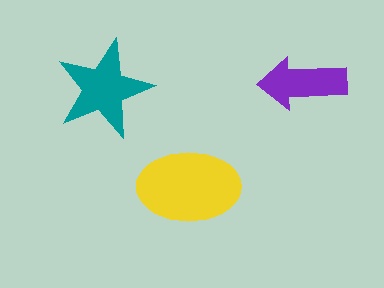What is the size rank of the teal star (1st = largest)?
2nd.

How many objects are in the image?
There are 3 objects in the image.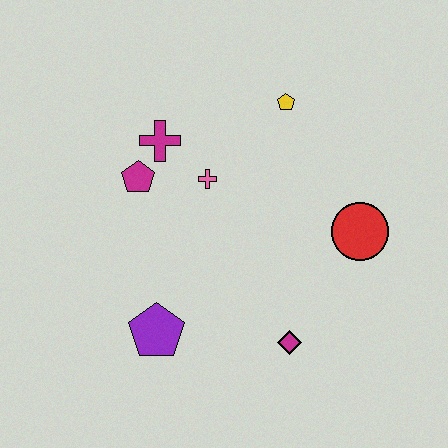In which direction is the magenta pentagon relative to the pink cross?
The magenta pentagon is to the left of the pink cross.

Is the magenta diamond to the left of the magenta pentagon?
No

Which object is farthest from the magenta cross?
The magenta diamond is farthest from the magenta cross.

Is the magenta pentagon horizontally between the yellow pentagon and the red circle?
No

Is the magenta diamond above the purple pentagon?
No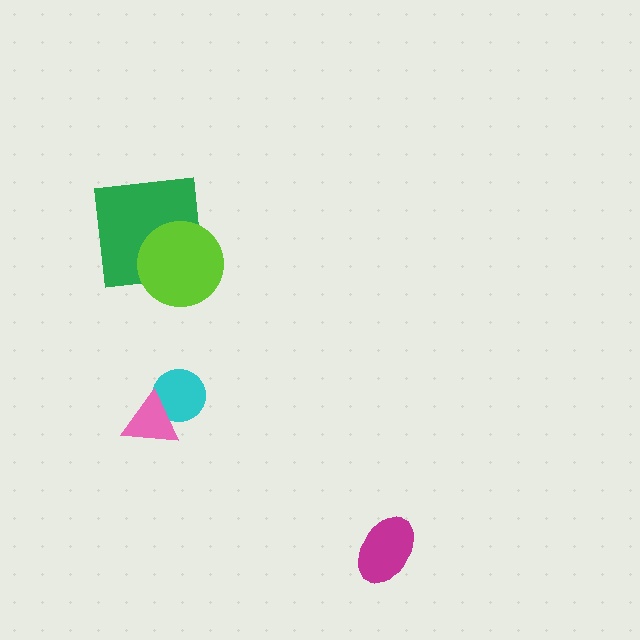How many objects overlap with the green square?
1 object overlaps with the green square.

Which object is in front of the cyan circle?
The pink triangle is in front of the cyan circle.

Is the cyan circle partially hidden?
Yes, it is partially covered by another shape.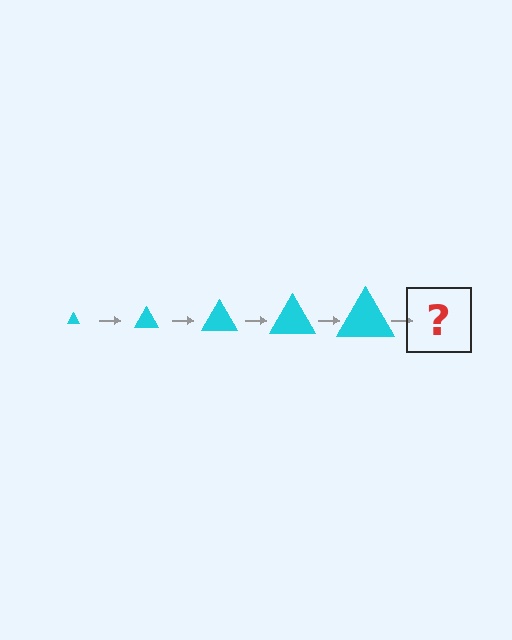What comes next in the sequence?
The next element should be a cyan triangle, larger than the previous one.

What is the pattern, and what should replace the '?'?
The pattern is that the triangle gets progressively larger each step. The '?' should be a cyan triangle, larger than the previous one.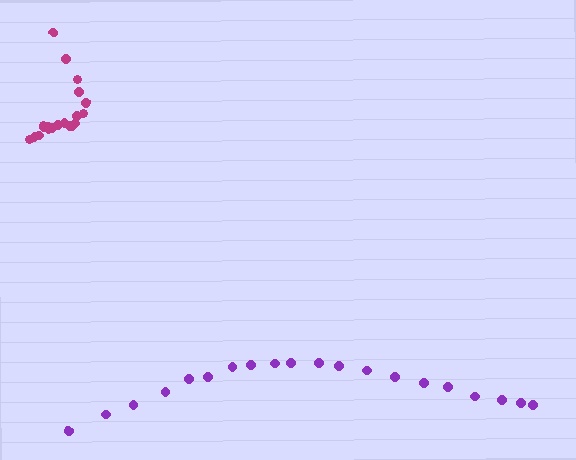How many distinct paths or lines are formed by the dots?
There are 2 distinct paths.